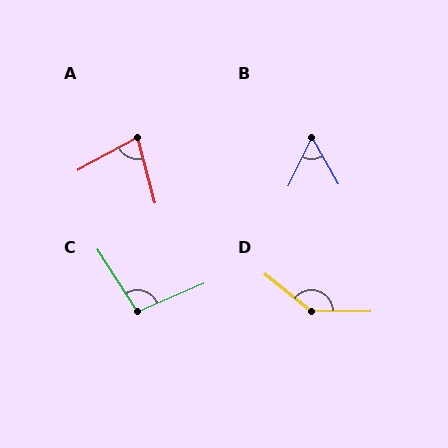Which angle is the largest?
D, at approximately 141 degrees.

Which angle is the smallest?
B, at approximately 55 degrees.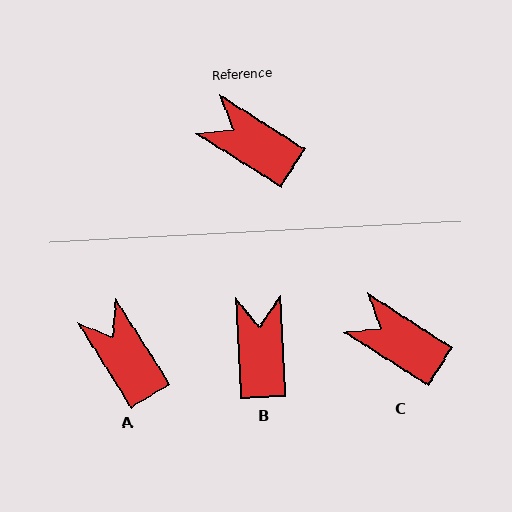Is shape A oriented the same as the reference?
No, it is off by about 25 degrees.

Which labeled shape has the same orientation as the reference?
C.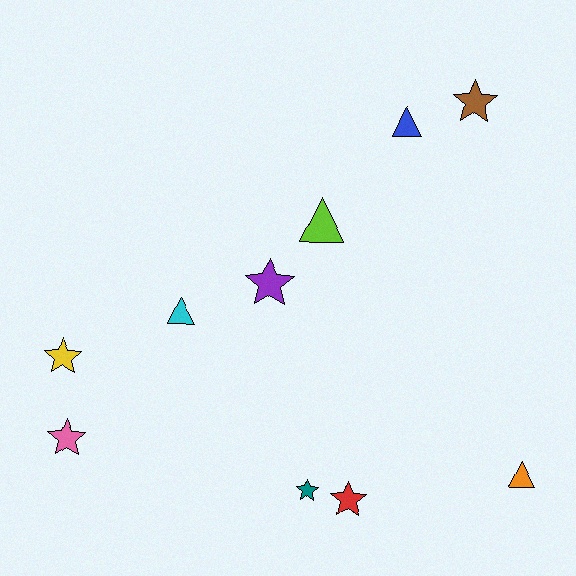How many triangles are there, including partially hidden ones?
There are 4 triangles.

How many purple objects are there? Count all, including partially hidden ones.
There is 1 purple object.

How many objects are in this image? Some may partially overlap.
There are 10 objects.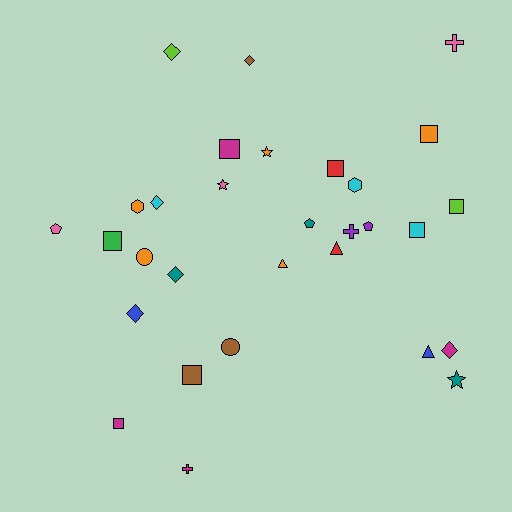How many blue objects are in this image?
There are 2 blue objects.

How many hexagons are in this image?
There are 2 hexagons.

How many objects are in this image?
There are 30 objects.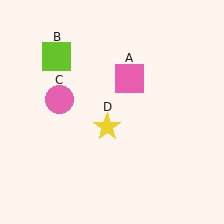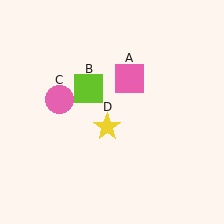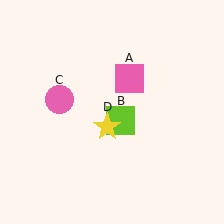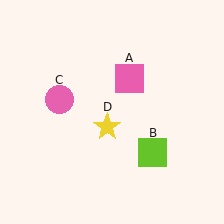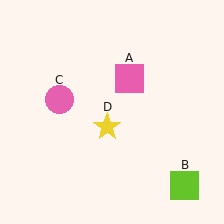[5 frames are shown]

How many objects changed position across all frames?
1 object changed position: lime square (object B).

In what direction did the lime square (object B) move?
The lime square (object B) moved down and to the right.